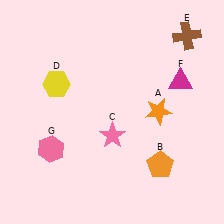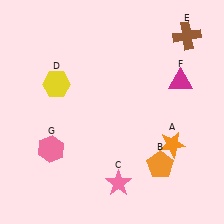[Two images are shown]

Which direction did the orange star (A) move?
The orange star (A) moved down.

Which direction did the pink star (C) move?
The pink star (C) moved down.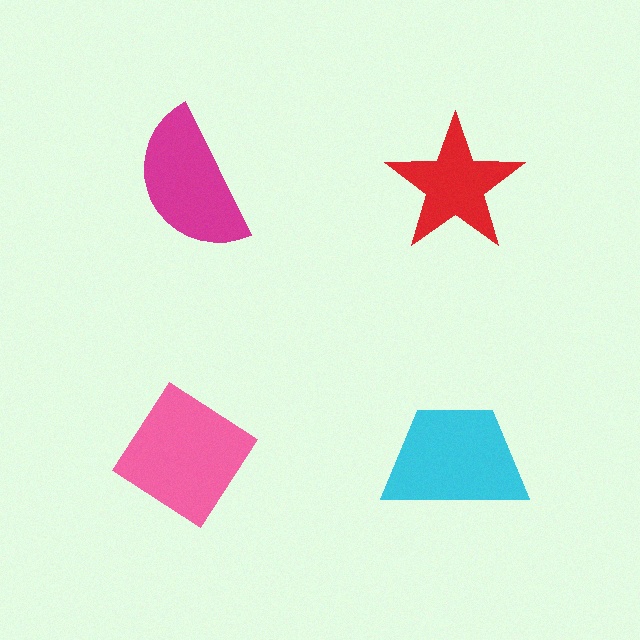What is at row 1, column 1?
A magenta semicircle.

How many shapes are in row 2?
2 shapes.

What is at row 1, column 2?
A red star.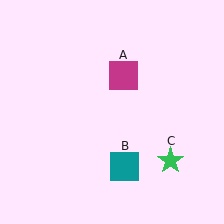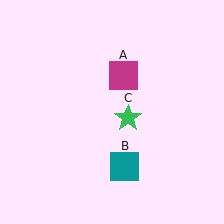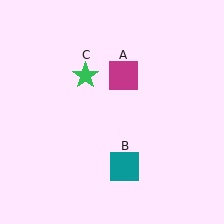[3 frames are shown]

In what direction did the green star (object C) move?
The green star (object C) moved up and to the left.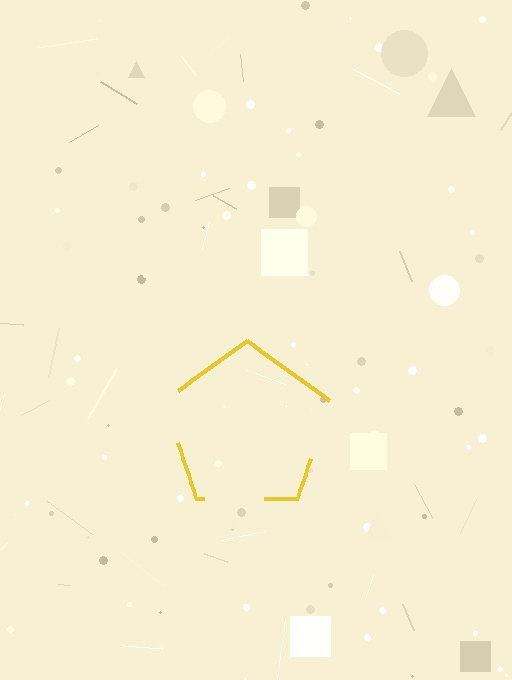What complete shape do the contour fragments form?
The contour fragments form a pentagon.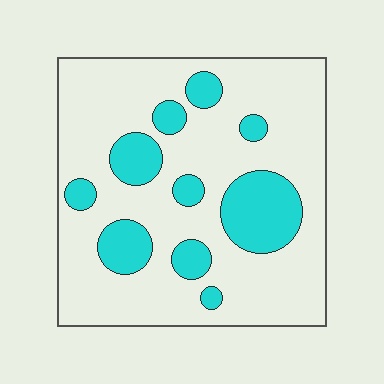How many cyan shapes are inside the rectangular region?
10.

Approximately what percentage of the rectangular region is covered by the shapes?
Approximately 20%.